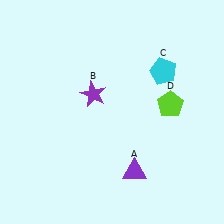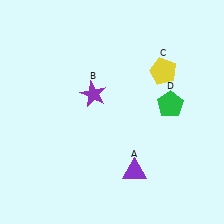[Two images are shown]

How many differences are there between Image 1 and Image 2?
There are 2 differences between the two images.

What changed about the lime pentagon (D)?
In Image 1, D is lime. In Image 2, it changed to green.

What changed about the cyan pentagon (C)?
In Image 1, C is cyan. In Image 2, it changed to yellow.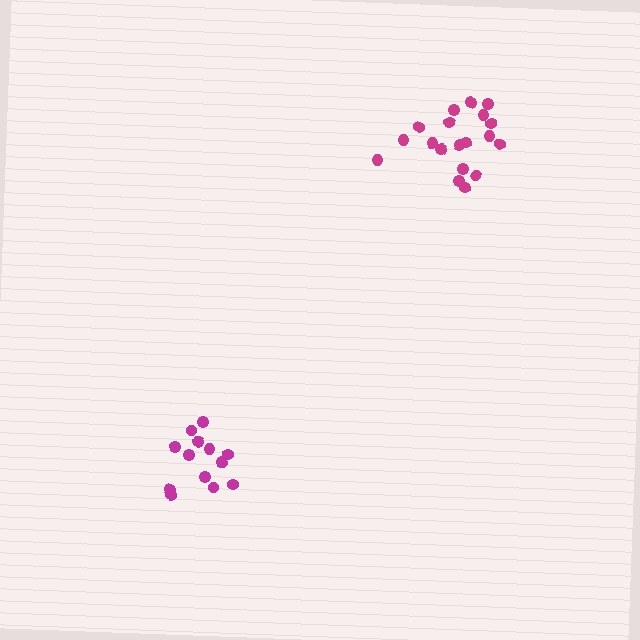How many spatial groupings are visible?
There are 2 spatial groupings.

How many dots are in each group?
Group 1: 19 dots, Group 2: 13 dots (32 total).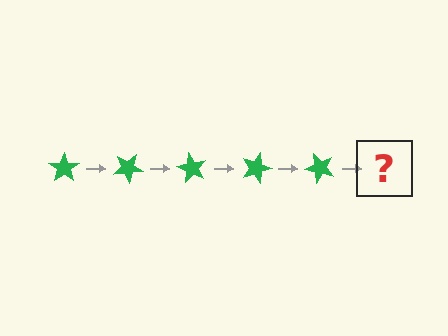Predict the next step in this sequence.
The next step is a green star rotated 150 degrees.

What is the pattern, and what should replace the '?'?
The pattern is that the star rotates 30 degrees each step. The '?' should be a green star rotated 150 degrees.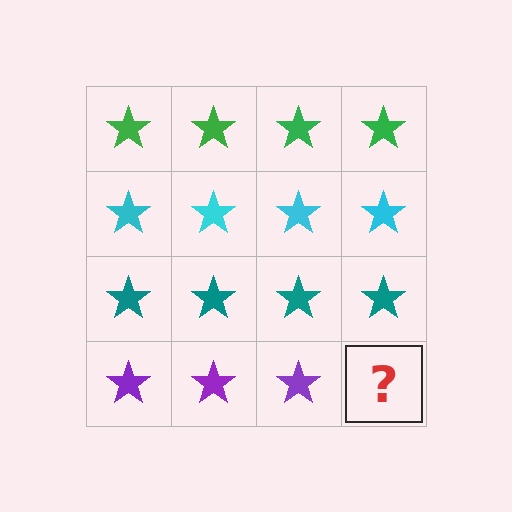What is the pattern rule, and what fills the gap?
The rule is that each row has a consistent color. The gap should be filled with a purple star.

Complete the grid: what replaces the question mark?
The question mark should be replaced with a purple star.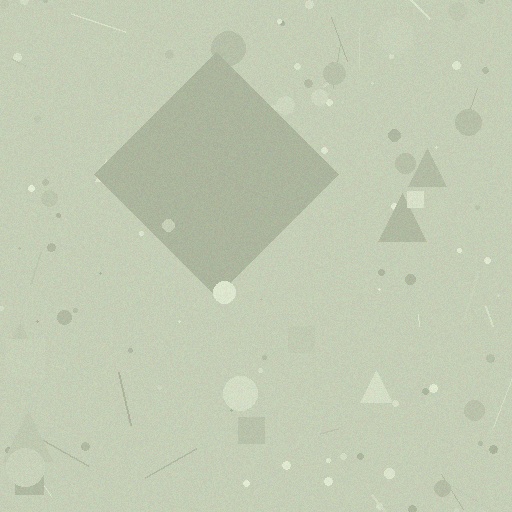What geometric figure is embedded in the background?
A diamond is embedded in the background.